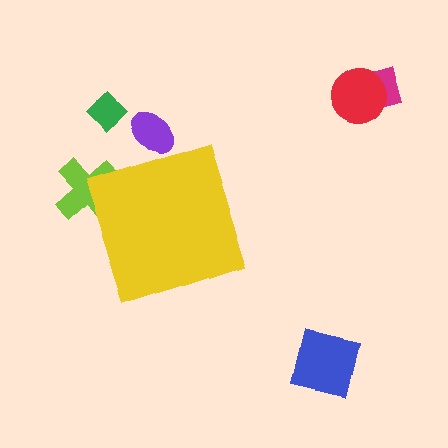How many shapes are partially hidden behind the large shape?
2 shapes are partially hidden.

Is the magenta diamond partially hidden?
No, the magenta diamond is fully visible.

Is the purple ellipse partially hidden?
Yes, the purple ellipse is partially hidden behind the yellow diamond.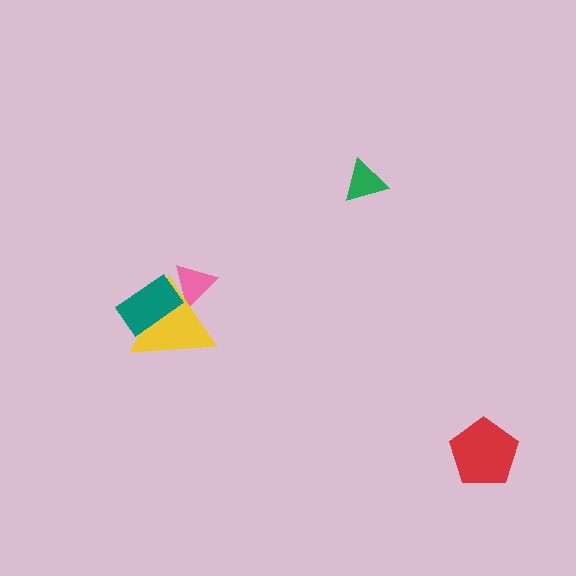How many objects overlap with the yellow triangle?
2 objects overlap with the yellow triangle.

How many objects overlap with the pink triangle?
1 object overlaps with the pink triangle.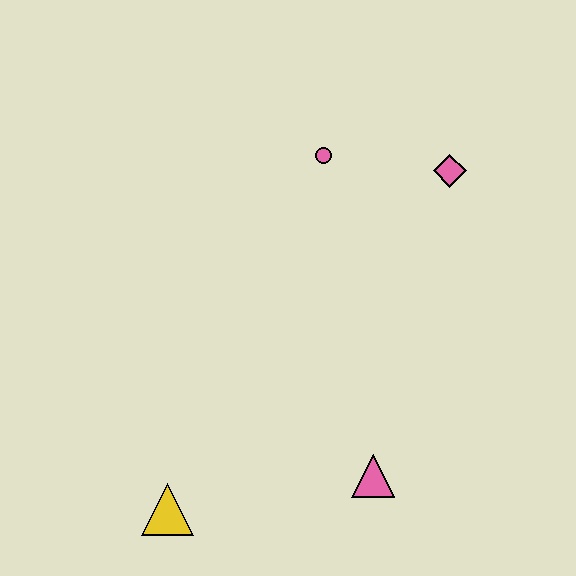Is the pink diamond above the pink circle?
No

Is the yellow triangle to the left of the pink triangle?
Yes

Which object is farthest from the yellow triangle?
The pink diamond is farthest from the yellow triangle.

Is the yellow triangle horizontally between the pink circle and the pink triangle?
No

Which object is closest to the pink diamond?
The pink circle is closest to the pink diamond.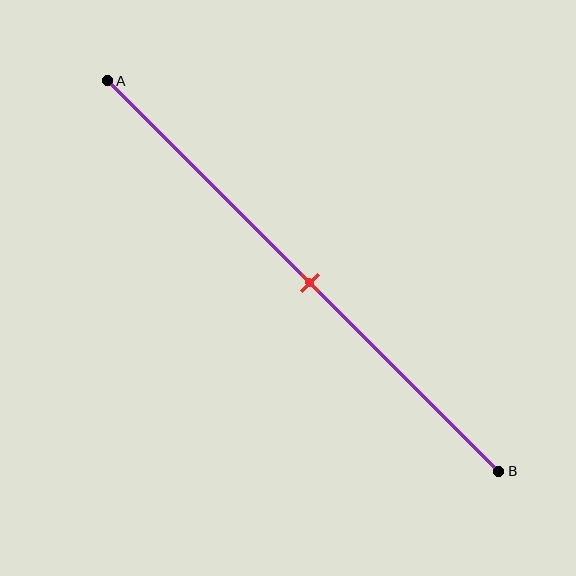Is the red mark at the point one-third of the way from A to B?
No, the mark is at about 50% from A, not at the 33% one-third point.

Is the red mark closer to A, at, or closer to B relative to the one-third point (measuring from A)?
The red mark is closer to point B than the one-third point of segment AB.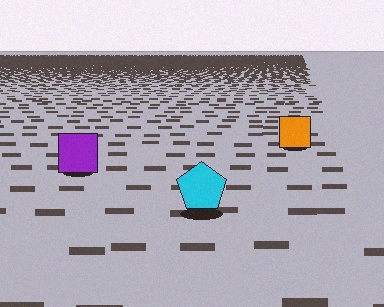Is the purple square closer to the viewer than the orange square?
Yes. The purple square is closer — you can tell from the texture gradient: the ground texture is coarser near it.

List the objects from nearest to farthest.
From nearest to farthest: the cyan pentagon, the purple square, the orange square.